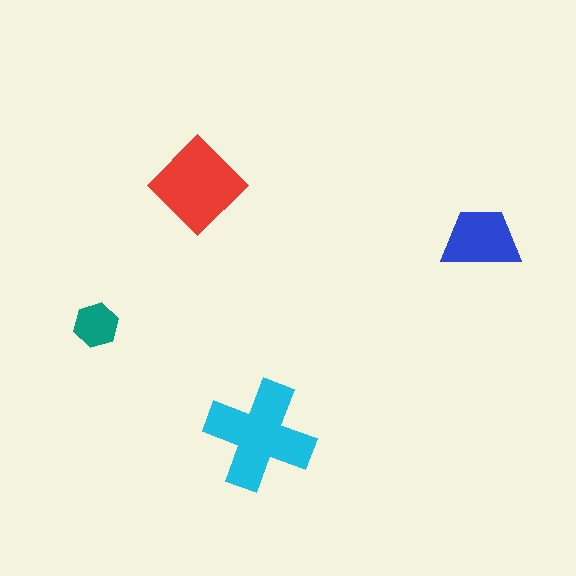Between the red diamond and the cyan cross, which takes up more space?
The cyan cross.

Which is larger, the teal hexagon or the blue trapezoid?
The blue trapezoid.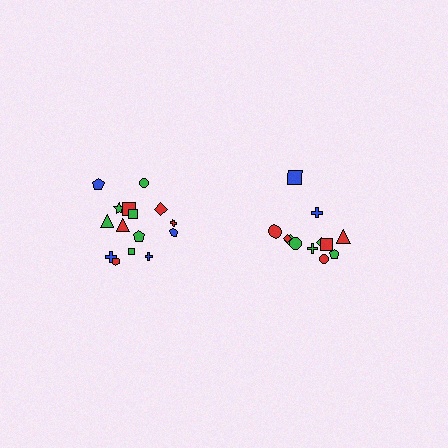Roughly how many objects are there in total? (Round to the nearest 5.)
Roughly 25 objects in total.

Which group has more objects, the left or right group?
The left group.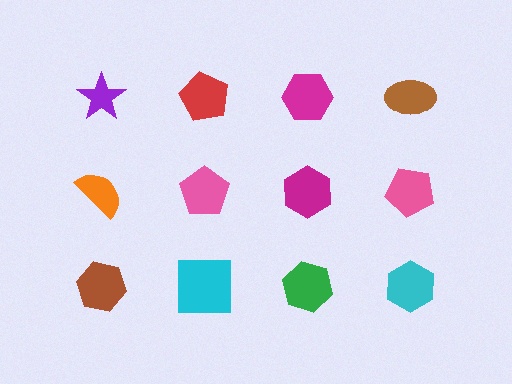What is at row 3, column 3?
A green hexagon.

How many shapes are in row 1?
4 shapes.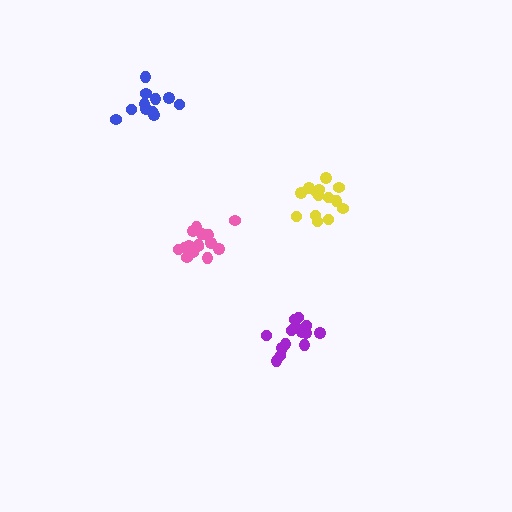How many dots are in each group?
Group 1: 16 dots, Group 2: 14 dots, Group 3: 16 dots, Group 4: 11 dots (57 total).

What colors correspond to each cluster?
The clusters are colored: purple, yellow, pink, blue.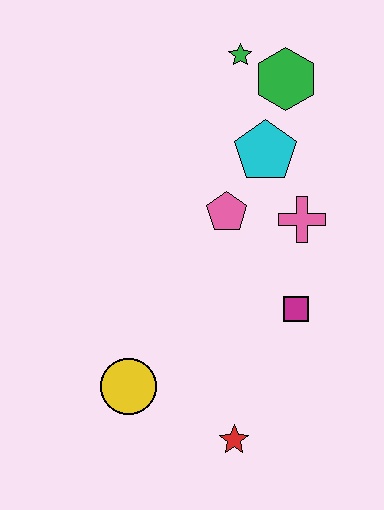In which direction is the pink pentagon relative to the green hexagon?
The pink pentagon is below the green hexagon.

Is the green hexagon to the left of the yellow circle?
No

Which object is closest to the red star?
The yellow circle is closest to the red star.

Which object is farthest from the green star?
The red star is farthest from the green star.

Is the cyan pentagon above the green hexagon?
No